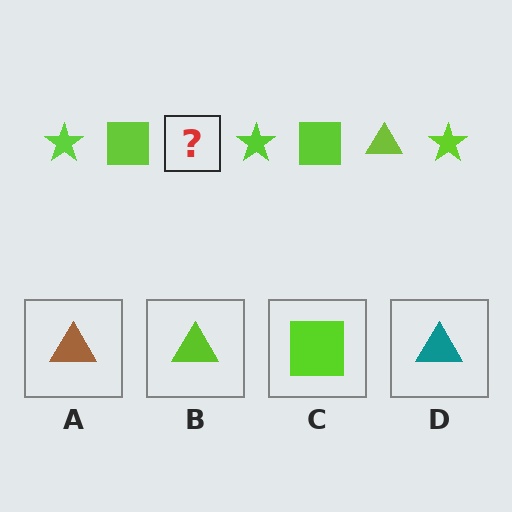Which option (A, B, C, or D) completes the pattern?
B.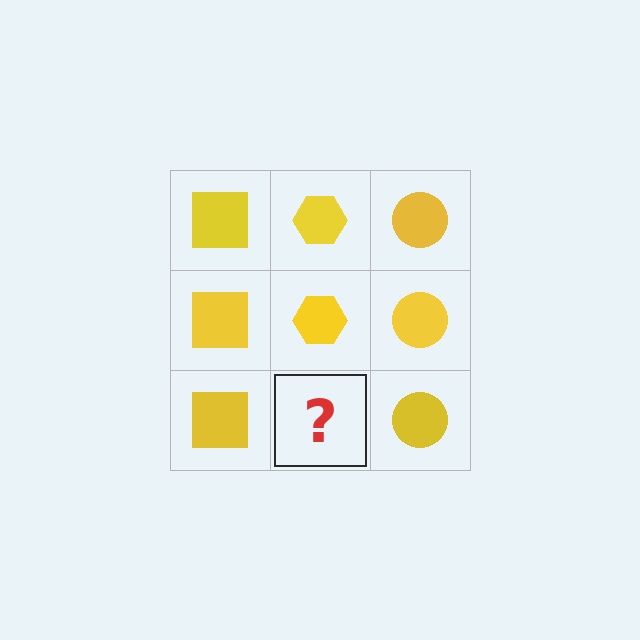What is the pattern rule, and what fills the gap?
The rule is that each column has a consistent shape. The gap should be filled with a yellow hexagon.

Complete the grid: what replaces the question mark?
The question mark should be replaced with a yellow hexagon.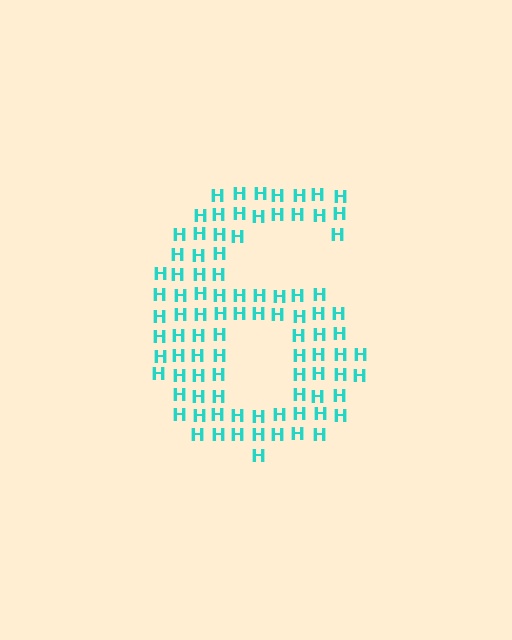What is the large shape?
The large shape is the digit 6.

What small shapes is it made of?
It is made of small letter H's.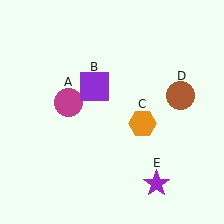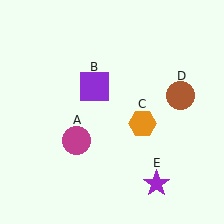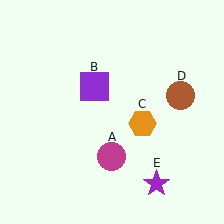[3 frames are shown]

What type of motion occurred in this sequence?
The magenta circle (object A) rotated counterclockwise around the center of the scene.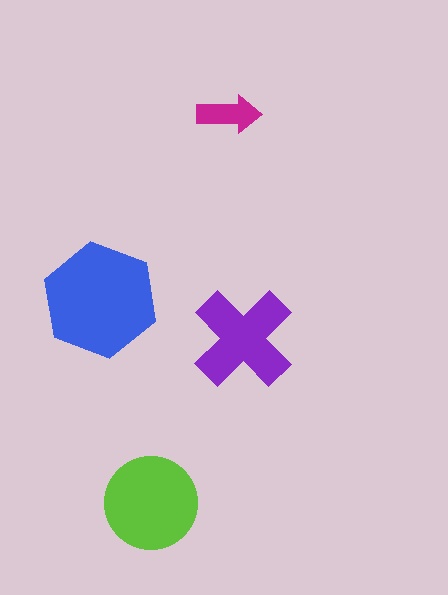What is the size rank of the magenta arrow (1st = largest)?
4th.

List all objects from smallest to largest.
The magenta arrow, the purple cross, the lime circle, the blue hexagon.